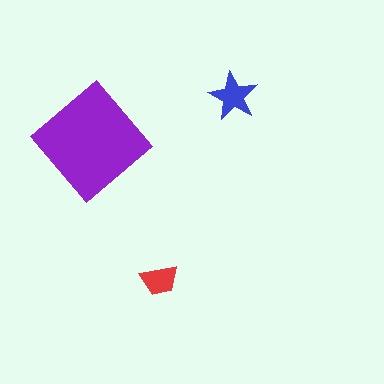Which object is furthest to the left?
The purple diamond is leftmost.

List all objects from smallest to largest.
The red trapezoid, the blue star, the purple diamond.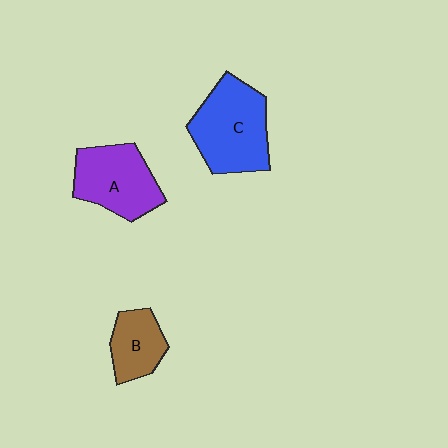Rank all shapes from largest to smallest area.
From largest to smallest: C (blue), A (purple), B (brown).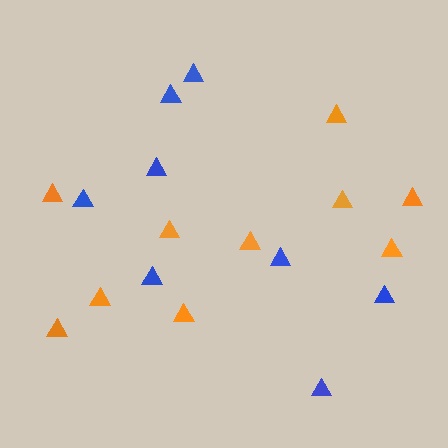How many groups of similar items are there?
There are 2 groups: one group of blue triangles (8) and one group of orange triangles (10).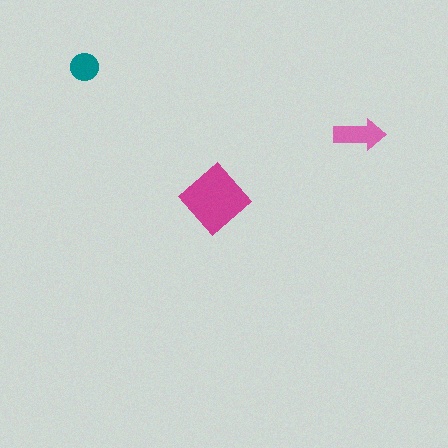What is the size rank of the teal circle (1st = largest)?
3rd.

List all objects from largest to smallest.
The magenta diamond, the pink arrow, the teal circle.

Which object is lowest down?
The magenta diamond is bottommost.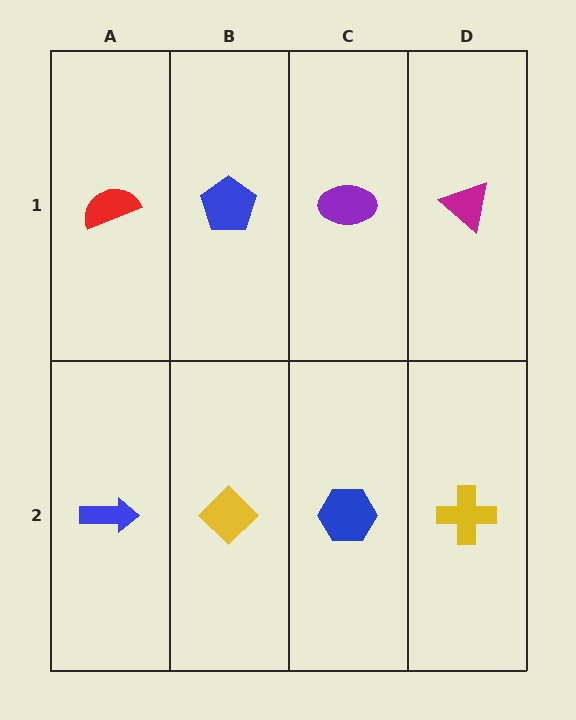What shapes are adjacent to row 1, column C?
A blue hexagon (row 2, column C), a blue pentagon (row 1, column B), a magenta triangle (row 1, column D).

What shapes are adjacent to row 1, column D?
A yellow cross (row 2, column D), a purple ellipse (row 1, column C).